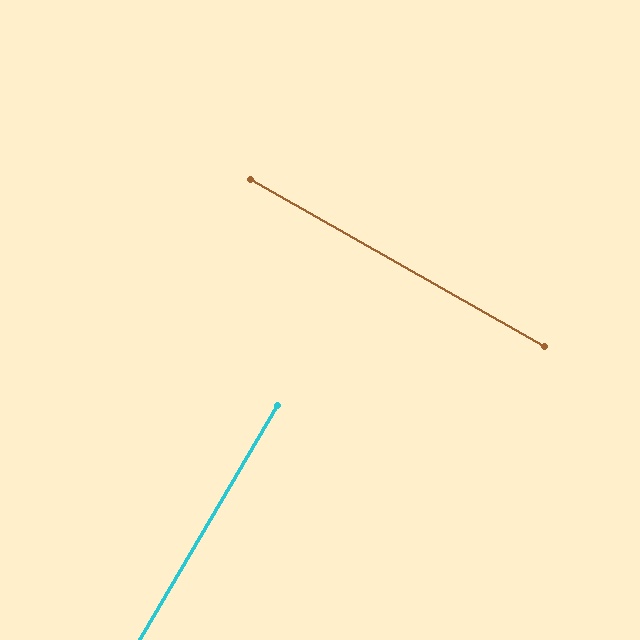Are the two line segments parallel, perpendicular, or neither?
Perpendicular — they meet at approximately 89°.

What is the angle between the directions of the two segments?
Approximately 89 degrees.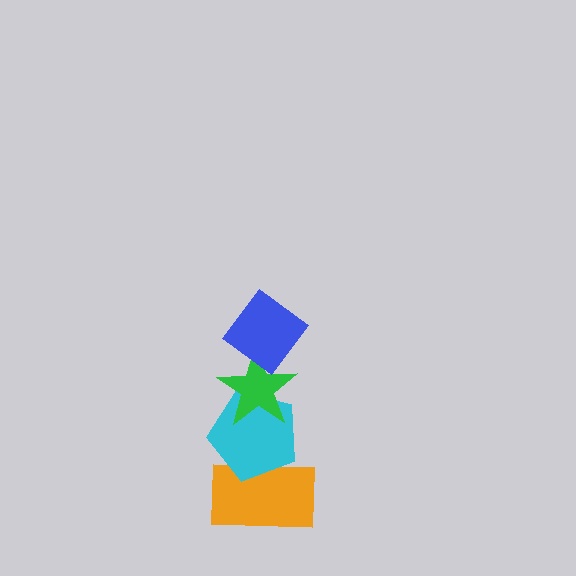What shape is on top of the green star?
The blue diamond is on top of the green star.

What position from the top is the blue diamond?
The blue diamond is 1st from the top.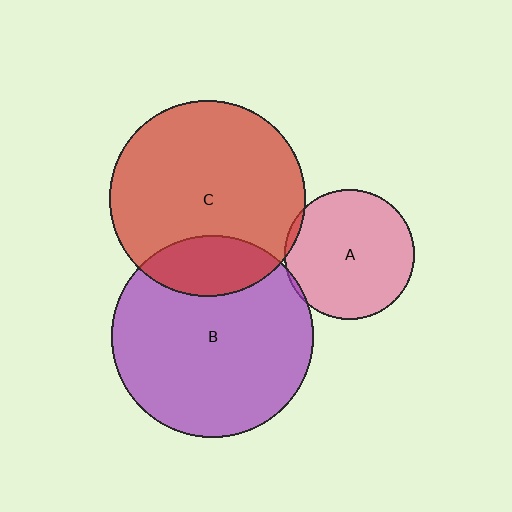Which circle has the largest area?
Circle B (purple).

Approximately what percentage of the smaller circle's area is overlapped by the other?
Approximately 5%.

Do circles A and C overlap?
Yes.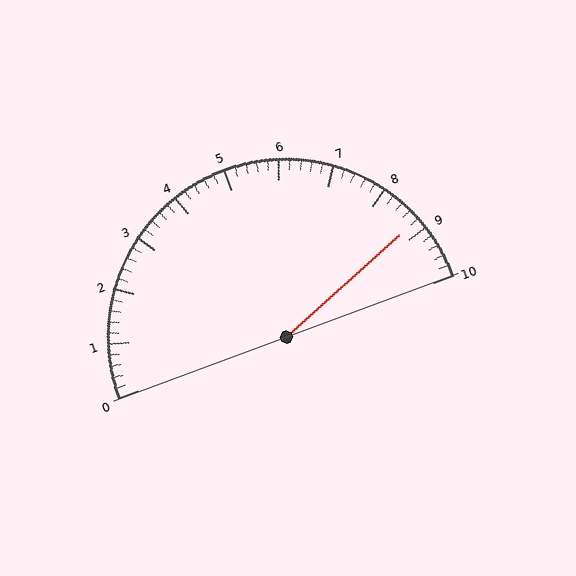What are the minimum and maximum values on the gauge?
The gauge ranges from 0 to 10.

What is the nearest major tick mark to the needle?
The nearest major tick mark is 9.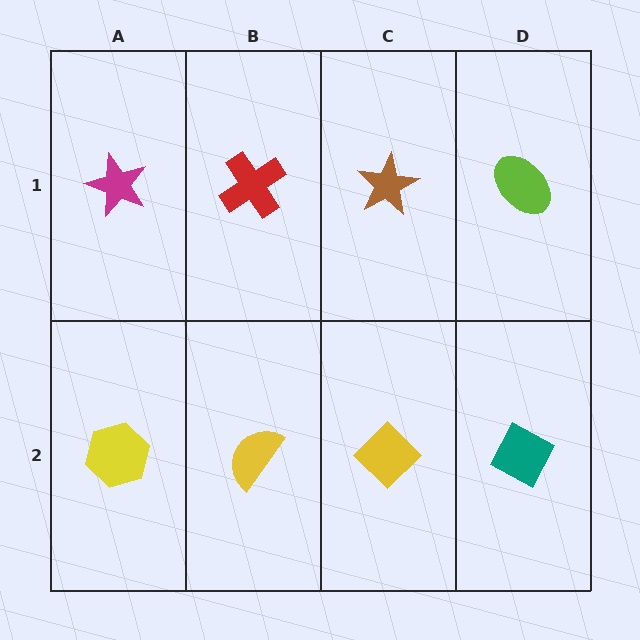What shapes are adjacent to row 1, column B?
A yellow semicircle (row 2, column B), a magenta star (row 1, column A), a brown star (row 1, column C).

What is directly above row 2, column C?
A brown star.